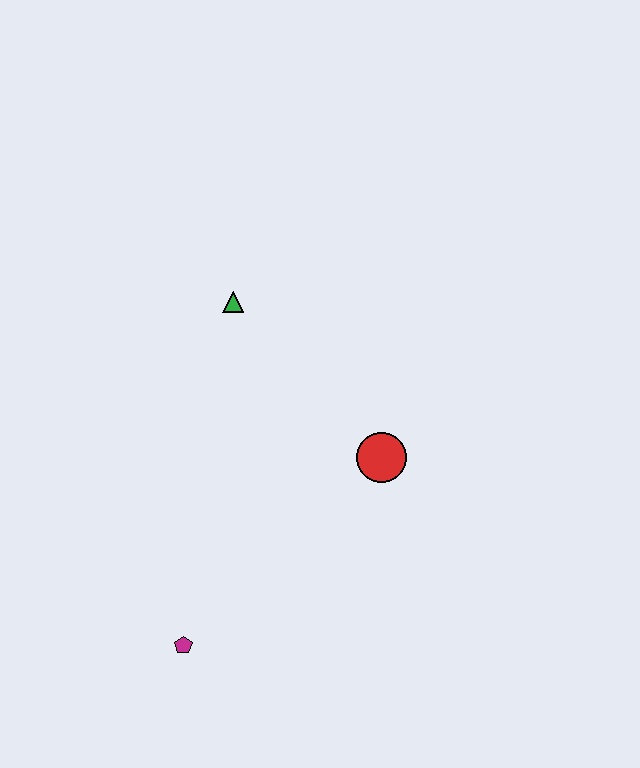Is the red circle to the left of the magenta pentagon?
No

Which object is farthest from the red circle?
The magenta pentagon is farthest from the red circle.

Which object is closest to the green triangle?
The red circle is closest to the green triangle.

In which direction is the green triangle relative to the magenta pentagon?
The green triangle is above the magenta pentagon.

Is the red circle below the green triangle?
Yes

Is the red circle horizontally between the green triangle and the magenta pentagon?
No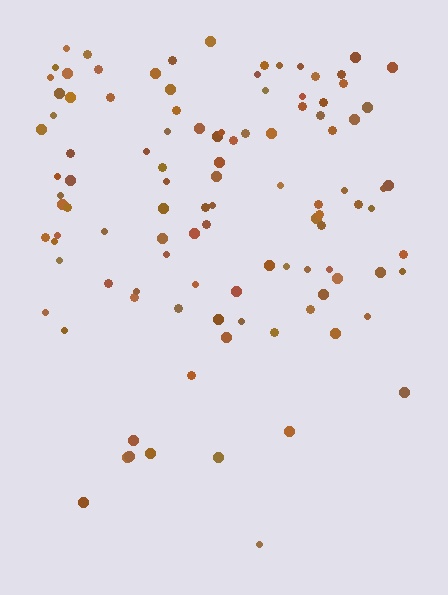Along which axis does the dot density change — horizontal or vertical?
Vertical.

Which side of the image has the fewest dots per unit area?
The bottom.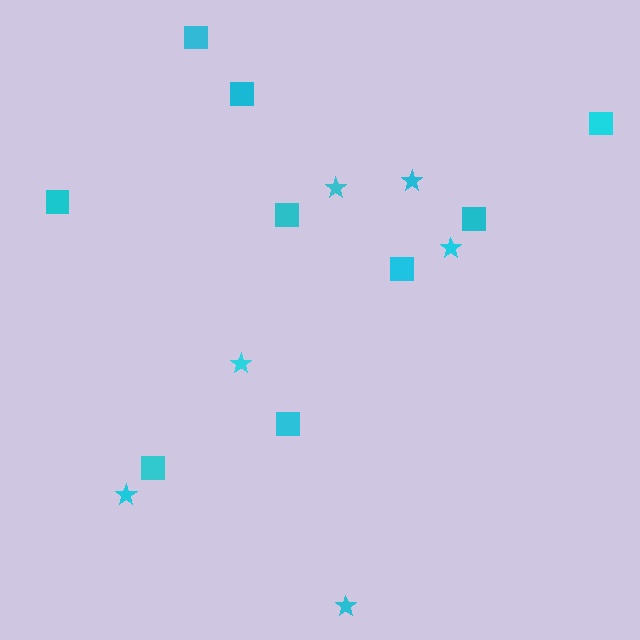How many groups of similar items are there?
There are 2 groups: one group of stars (6) and one group of squares (9).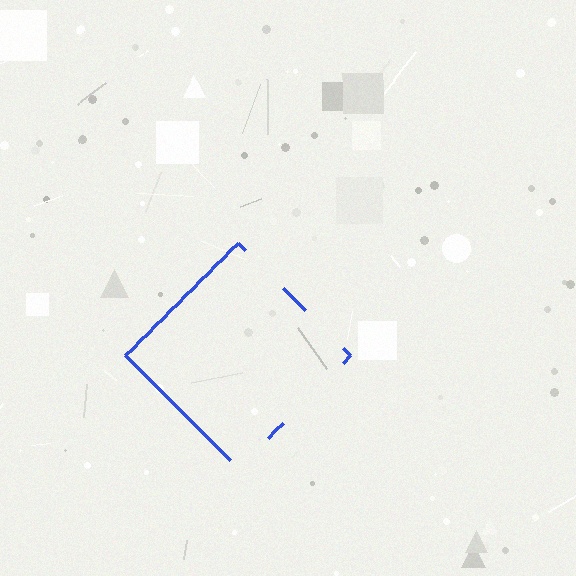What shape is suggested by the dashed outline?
The dashed outline suggests a diamond.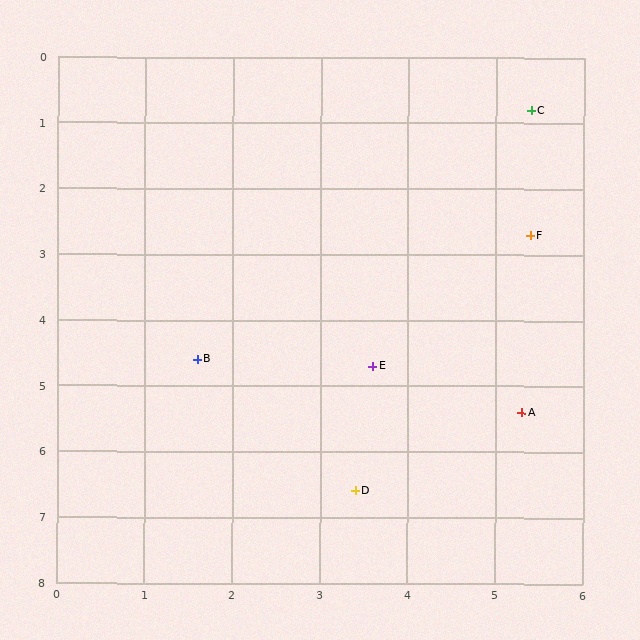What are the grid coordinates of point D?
Point D is at approximately (3.4, 6.6).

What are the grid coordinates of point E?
Point E is at approximately (3.6, 4.7).